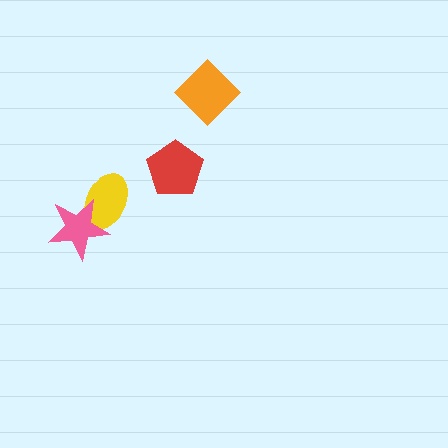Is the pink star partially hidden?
No, no other shape covers it.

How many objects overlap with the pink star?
1 object overlaps with the pink star.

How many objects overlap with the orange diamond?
0 objects overlap with the orange diamond.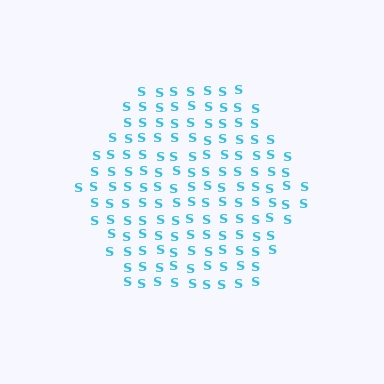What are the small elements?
The small elements are letter S's.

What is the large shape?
The large shape is a hexagon.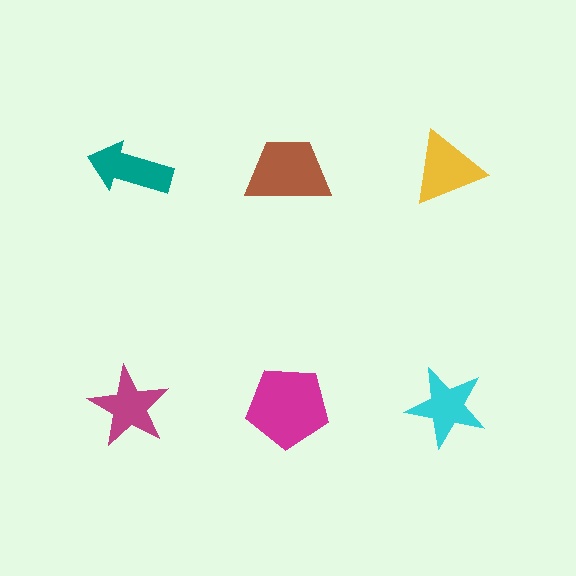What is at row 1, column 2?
A brown trapezoid.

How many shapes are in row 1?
3 shapes.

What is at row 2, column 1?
A magenta star.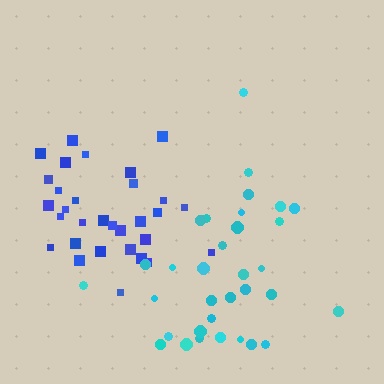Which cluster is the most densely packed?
Blue.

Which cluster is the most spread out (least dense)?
Cyan.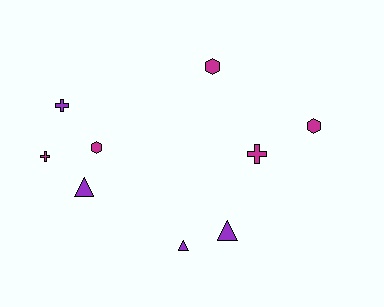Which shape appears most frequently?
Hexagon, with 3 objects.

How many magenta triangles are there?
There are no magenta triangles.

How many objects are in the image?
There are 9 objects.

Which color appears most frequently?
Magenta, with 5 objects.